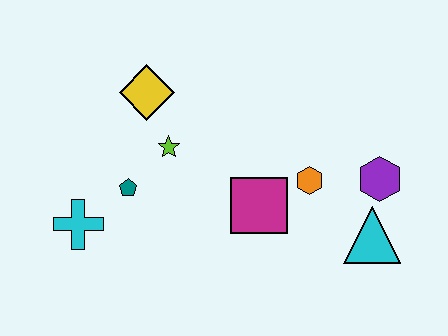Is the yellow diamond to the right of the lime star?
No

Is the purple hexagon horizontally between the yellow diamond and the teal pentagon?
No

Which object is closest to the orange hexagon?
The magenta square is closest to the orange hexagon.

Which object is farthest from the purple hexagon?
The cyan cross is farthest from the purple hexagon.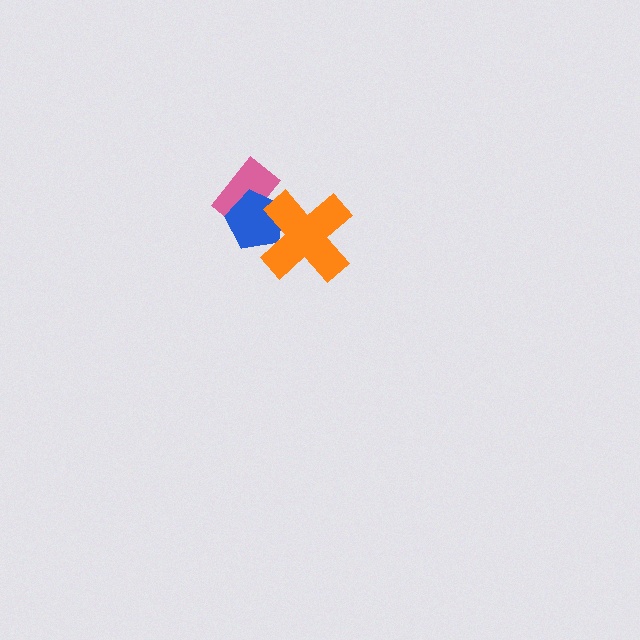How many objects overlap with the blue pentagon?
2 objects overlap with the blue pentagon.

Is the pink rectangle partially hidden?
Yes, it is partially covered by another shape.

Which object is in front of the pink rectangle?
The blue pentagon is in front of the pink rectangle.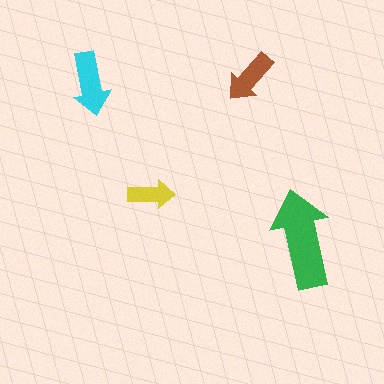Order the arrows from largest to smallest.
the green one, the cyan one, the brown one, the yellow one.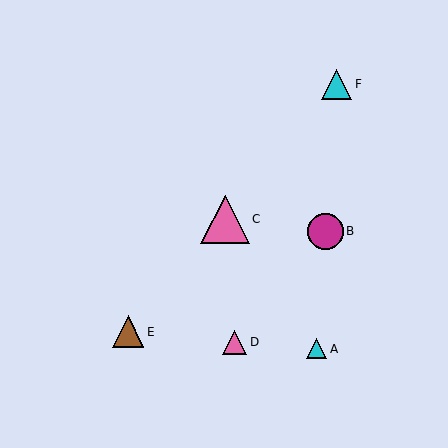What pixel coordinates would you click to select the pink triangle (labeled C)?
Click at (225, 220) to select the pink triangle C.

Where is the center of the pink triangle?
The center of the pink triangle is at (225, 220).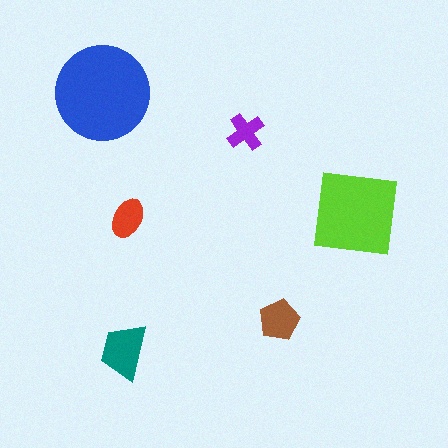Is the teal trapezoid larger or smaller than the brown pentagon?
Larger.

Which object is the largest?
The blue circle.